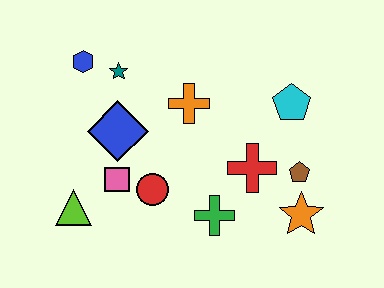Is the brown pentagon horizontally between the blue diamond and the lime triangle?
No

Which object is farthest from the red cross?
The blue hexagon is farthest from the red cross.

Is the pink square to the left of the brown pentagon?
Yes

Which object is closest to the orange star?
The brown pentagon is closest to the orange star.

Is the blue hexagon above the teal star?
Yes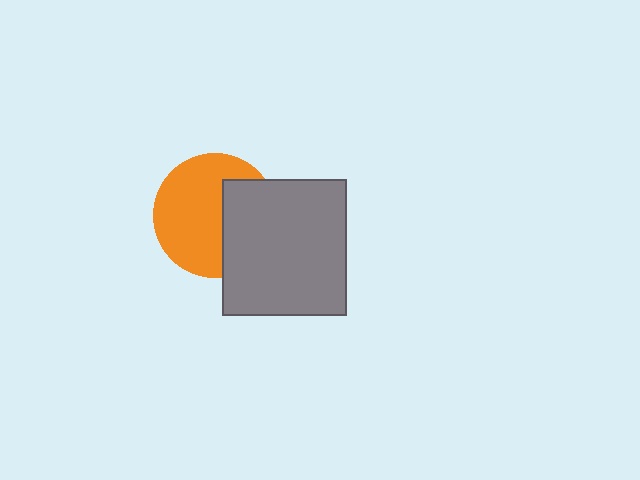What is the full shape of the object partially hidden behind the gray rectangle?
The partially hidden object is an orange circle.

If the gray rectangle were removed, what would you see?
You would see the complete orange circle.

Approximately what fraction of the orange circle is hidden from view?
Roughly 37% of the orange circle is hidden behind the gray rectangle.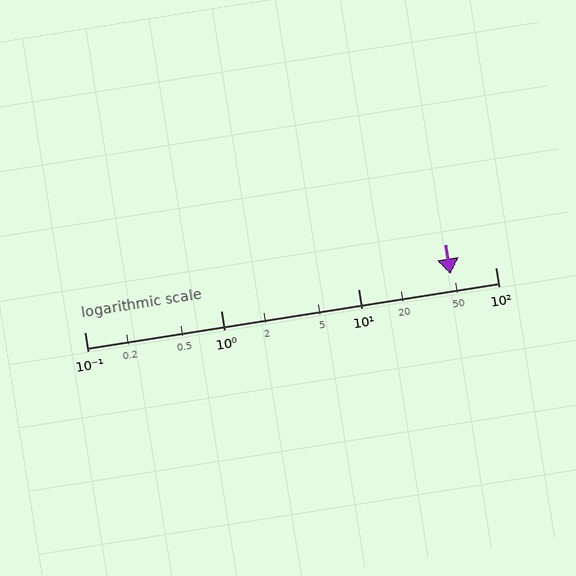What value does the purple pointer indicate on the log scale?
The pointer indicates approximately 47.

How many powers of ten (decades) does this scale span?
The scale spans 3 decades, from 0.1 to 100.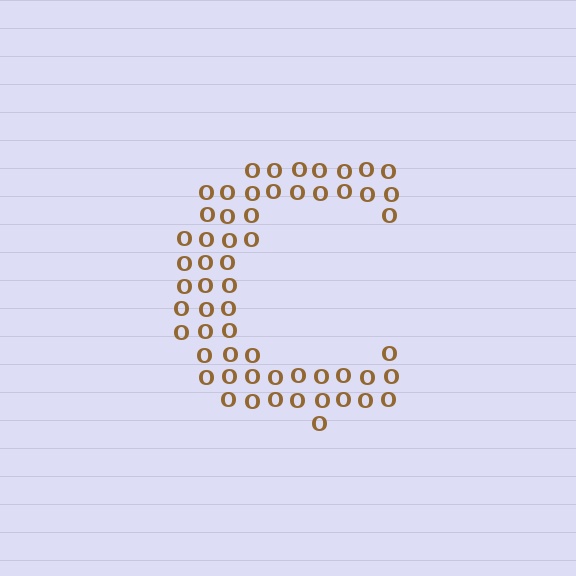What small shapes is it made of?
It is made of small letter O's.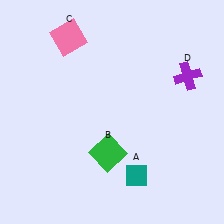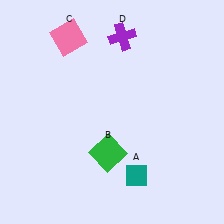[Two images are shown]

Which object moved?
The purple cross (D) moved left.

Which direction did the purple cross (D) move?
The purple cross (D) moved left.